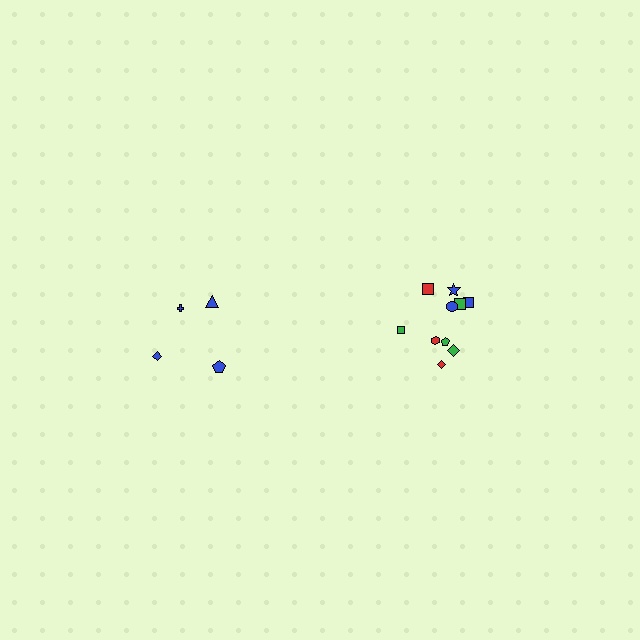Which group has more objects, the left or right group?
The right group.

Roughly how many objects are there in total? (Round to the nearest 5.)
Roughly 15 objects in total.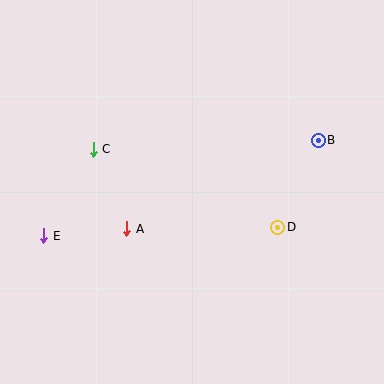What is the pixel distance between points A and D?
The distance between A and D is 151 pixels.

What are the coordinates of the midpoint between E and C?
The midpoint between E and C is at (68, 192).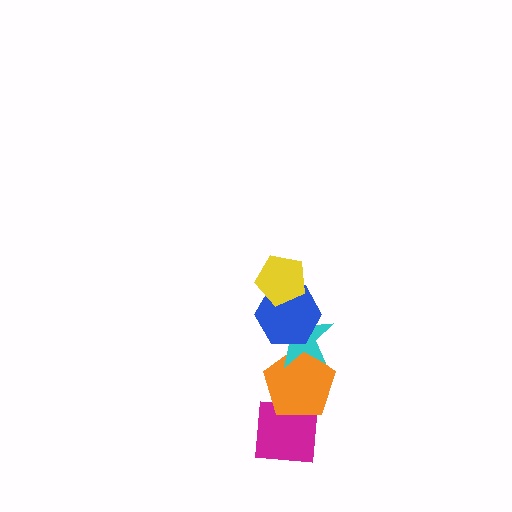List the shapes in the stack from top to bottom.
From top to bottom: the yellow pentagon, the blue hexagon, the cyan star, the orange pentagon, the magenta square.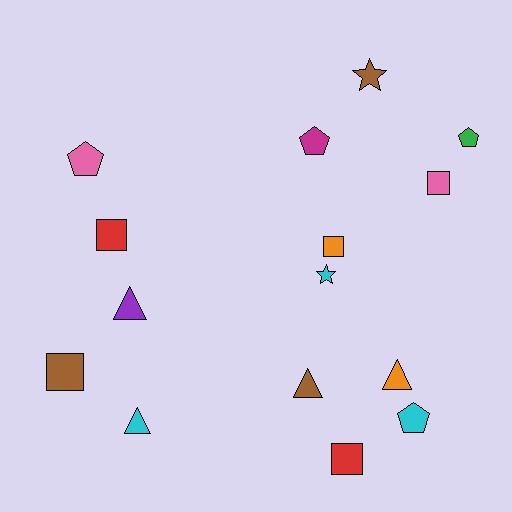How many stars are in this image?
There are 2 stars.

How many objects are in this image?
There are 15 objects.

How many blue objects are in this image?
There are no blue objects.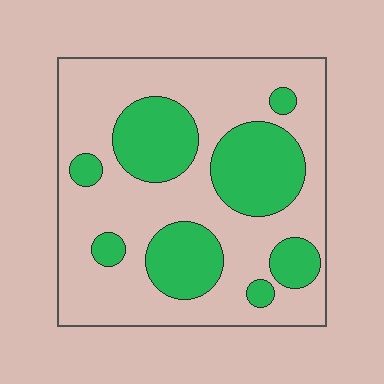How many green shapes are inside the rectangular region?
8.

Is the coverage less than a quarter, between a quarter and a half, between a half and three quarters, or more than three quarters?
Between a quarter and a half.